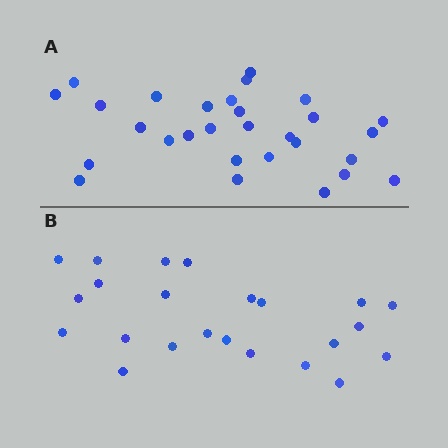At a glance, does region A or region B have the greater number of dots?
Region A (the top region) has more dots.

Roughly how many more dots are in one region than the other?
Region A has about 6 more dots than region B.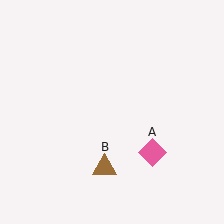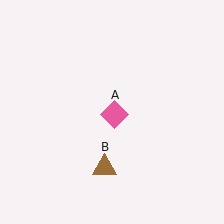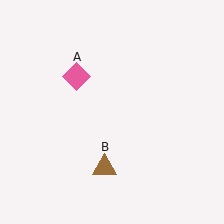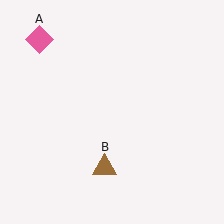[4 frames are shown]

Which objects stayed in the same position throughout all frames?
Brown triangle (object B) remained stationary.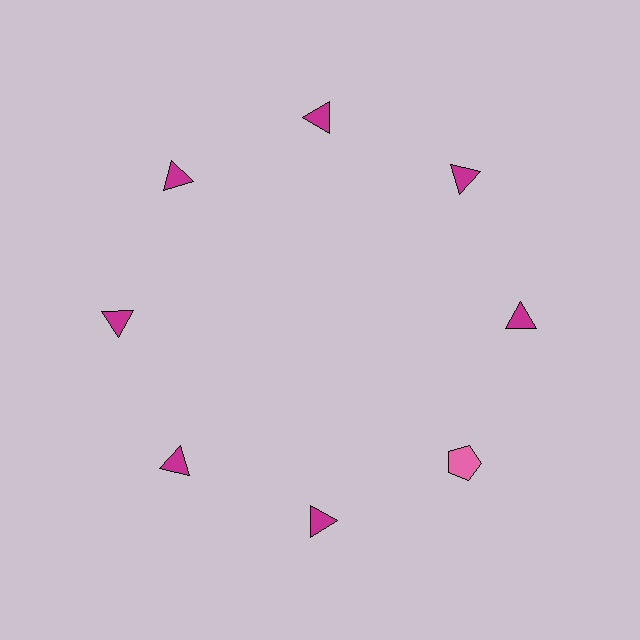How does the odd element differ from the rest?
It differs in both color (pink instead of magenta) and shape (pentagon instead of triangle).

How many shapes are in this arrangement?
There are 8 shapes arranged in a ring pattern.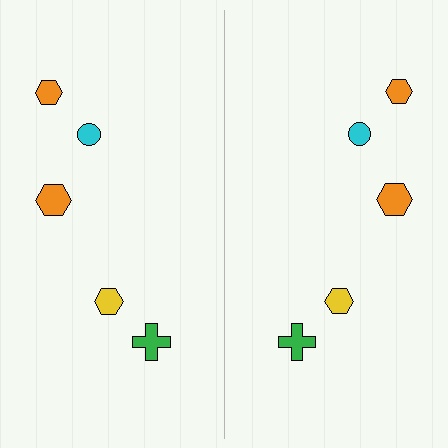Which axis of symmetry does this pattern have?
The pattern has a vertical axis of symmetry running through the center of the image.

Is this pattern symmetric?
Yes, this pattern has bilateral (reflection) symmetry.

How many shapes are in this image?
There are 10 shapes in this image.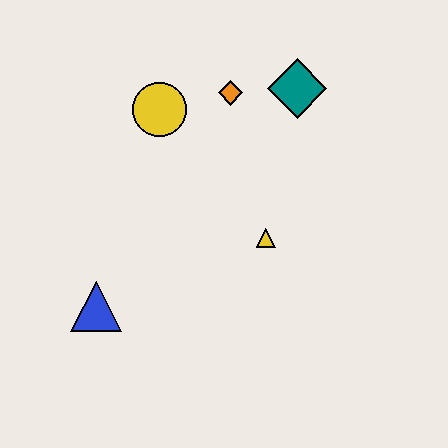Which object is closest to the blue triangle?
The yellow triangle is closest to the blue triangle.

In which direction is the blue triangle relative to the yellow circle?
The blue triangle is below the yellow circle.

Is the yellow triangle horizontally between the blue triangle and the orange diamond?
No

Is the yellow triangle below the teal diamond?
Yes